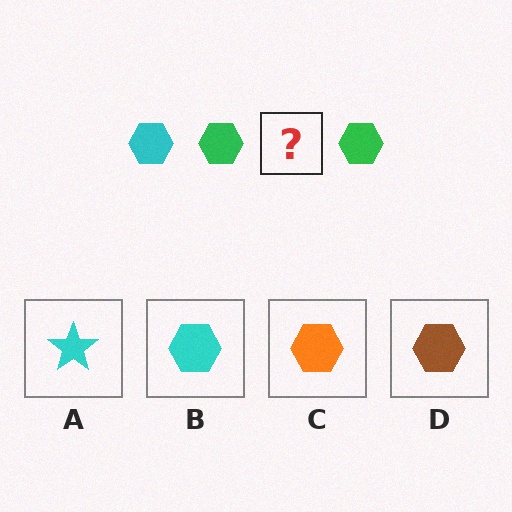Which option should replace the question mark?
Option B.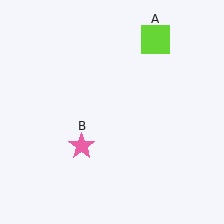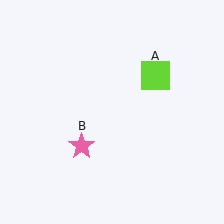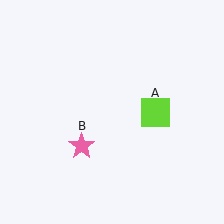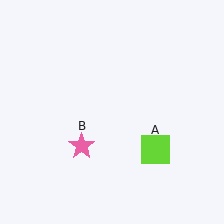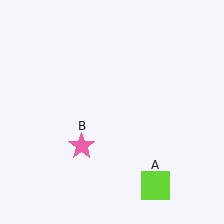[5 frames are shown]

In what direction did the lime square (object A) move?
The lime square (object A) moved down.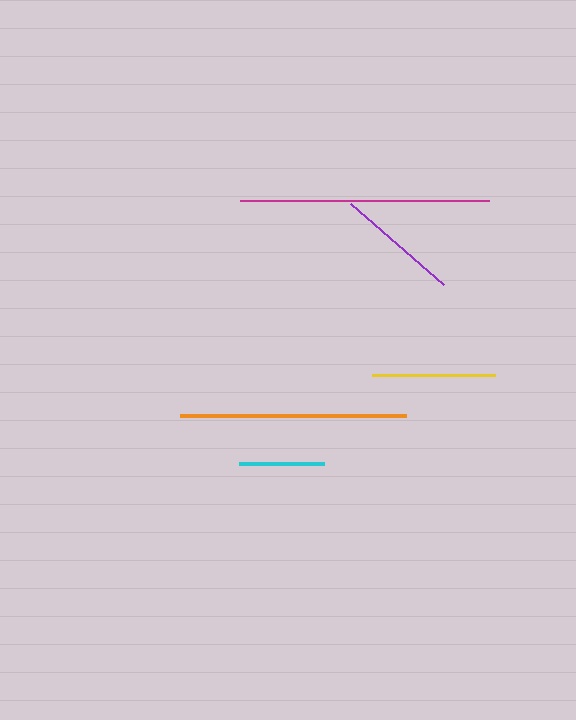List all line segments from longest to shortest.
From longest to shortest: magenta, orange, purple, yellow, cyan.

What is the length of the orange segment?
The orange segment is approximately 226 pixels long.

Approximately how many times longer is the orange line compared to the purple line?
The orange line is approximately 1.8 times the length of the purple line.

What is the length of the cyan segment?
The cyan segment is approximately 84 pixels long.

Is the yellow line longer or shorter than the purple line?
The purple line is longer than the yellow line.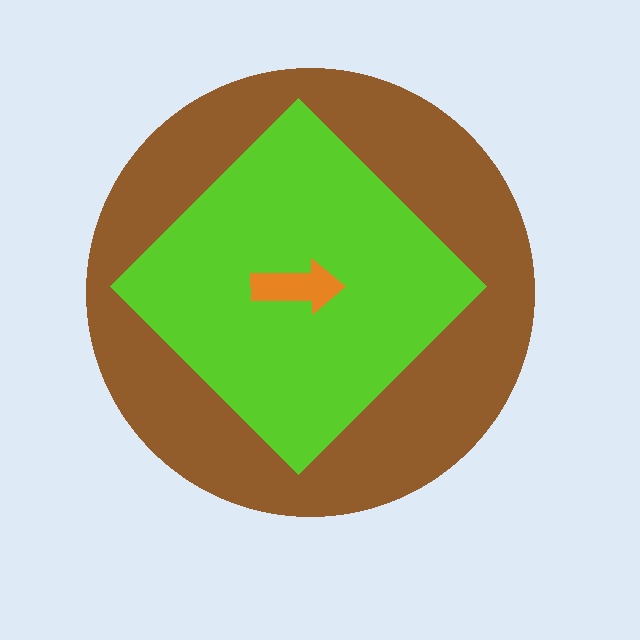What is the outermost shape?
The brown circle.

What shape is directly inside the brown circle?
The lime diamond.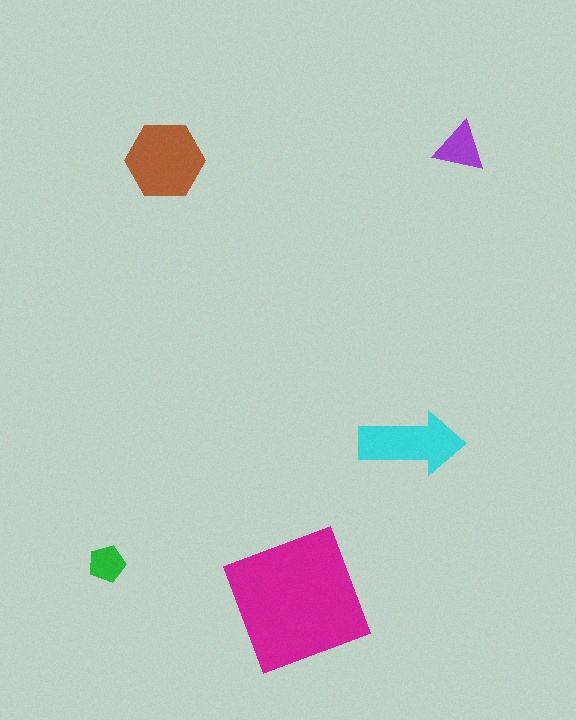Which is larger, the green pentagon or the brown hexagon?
The brown hexagon.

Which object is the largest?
The magenta square.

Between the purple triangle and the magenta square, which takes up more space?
The magenta square.